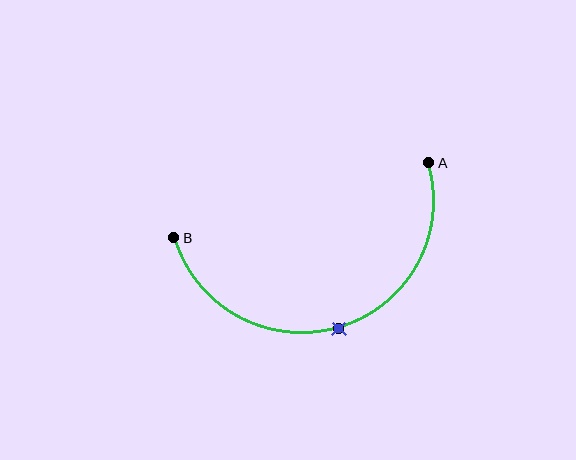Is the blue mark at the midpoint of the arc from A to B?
Yes. The blue mark lies on the arc at equal arc-length from both A and B — it is the arc midpoint.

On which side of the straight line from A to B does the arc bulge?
The arc bulges below the straight line connecting A and B.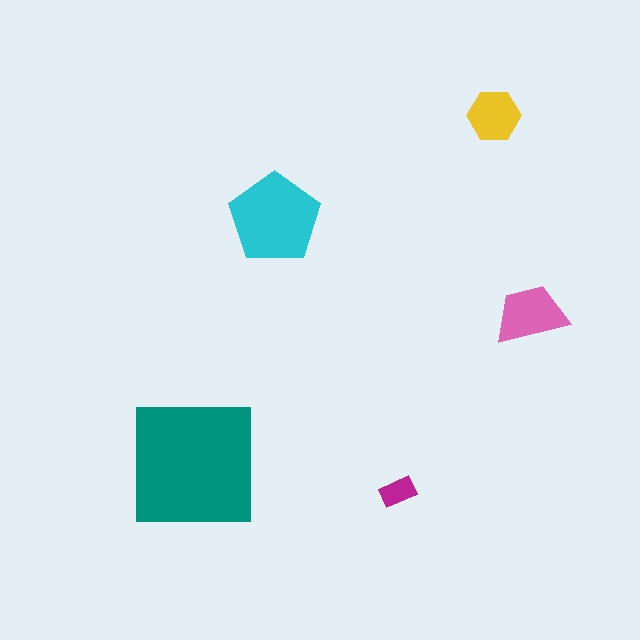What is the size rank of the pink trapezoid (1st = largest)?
3rd.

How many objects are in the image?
There are 5 objects in the image.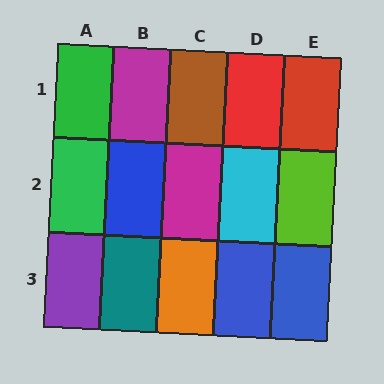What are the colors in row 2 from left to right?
Green, blue, magenta, cyan, lime.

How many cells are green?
2 cells are green.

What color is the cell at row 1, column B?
Magenta.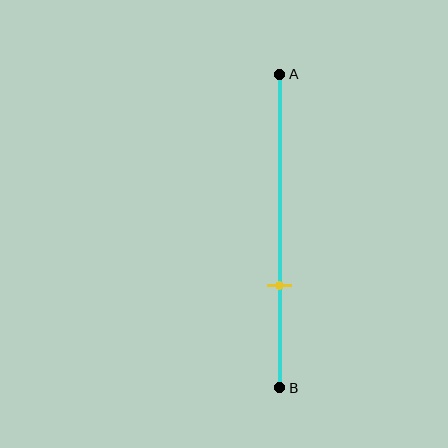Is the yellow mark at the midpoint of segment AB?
No, the mark is at about 65% from A, not at the 50% midpoint.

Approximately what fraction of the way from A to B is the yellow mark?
The yellow mark is approximately 65% of the way from A to B.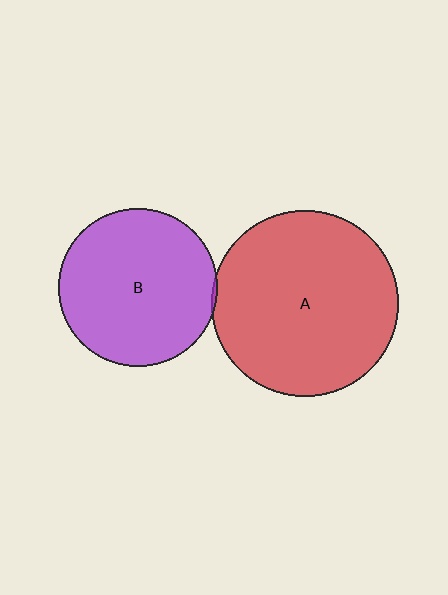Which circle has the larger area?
Circle A (red).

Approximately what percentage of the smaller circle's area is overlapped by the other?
Approximately 5%.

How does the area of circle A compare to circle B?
Approximately 1.4 times.